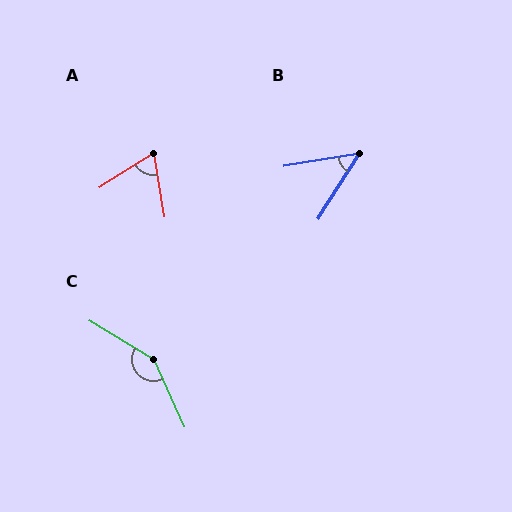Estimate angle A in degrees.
Approximately 68 degrees.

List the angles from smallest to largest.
B (48°), A (68°), C (146°).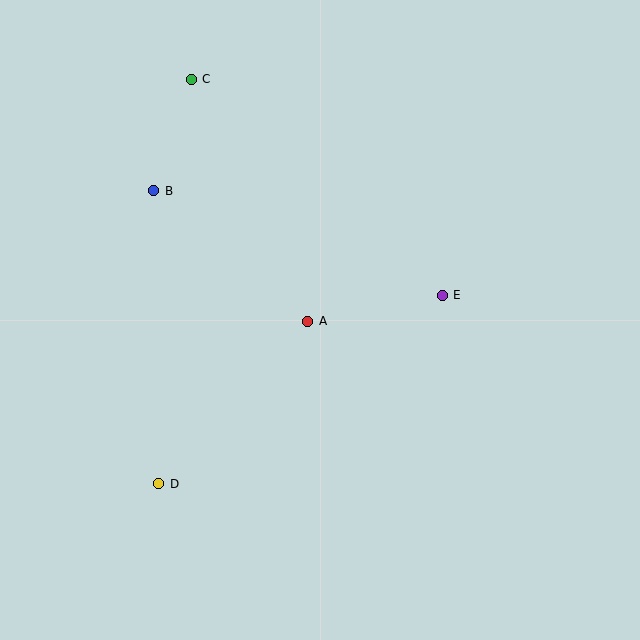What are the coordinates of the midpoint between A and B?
The midpoint between A and B is at (231, 256).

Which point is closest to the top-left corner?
Point C is closest to the top-left corner.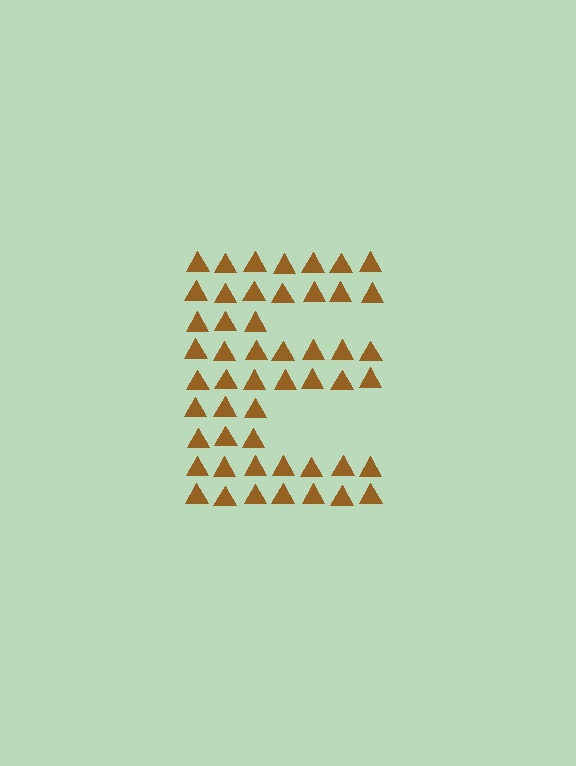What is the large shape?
The large shape is the letter E.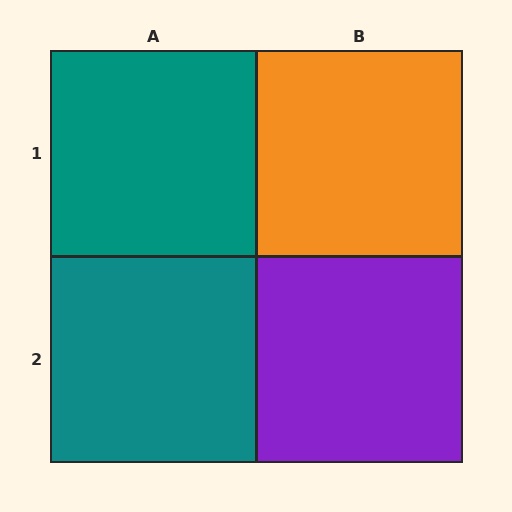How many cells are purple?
1 cell is purple.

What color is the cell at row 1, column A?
Teal.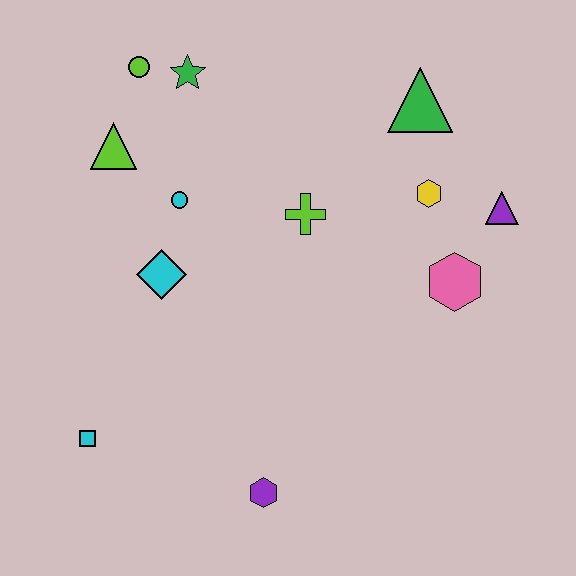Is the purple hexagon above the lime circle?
No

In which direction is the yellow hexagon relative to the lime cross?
The yellow hexagon is to the right of the lime cross.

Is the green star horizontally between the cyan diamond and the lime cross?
Yes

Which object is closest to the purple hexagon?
The cyan square is closest to the purple hexagon.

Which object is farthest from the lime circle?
The purple hexagon is farthest from the lime circle.